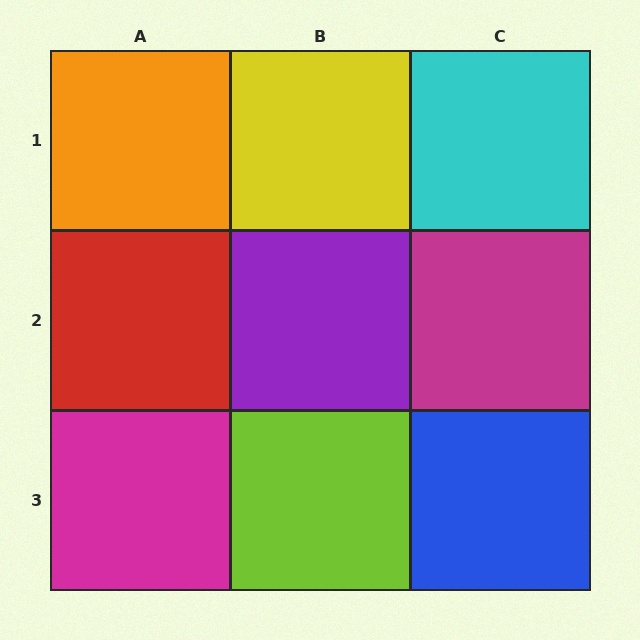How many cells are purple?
1 cell is purple.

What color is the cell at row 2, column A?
Red.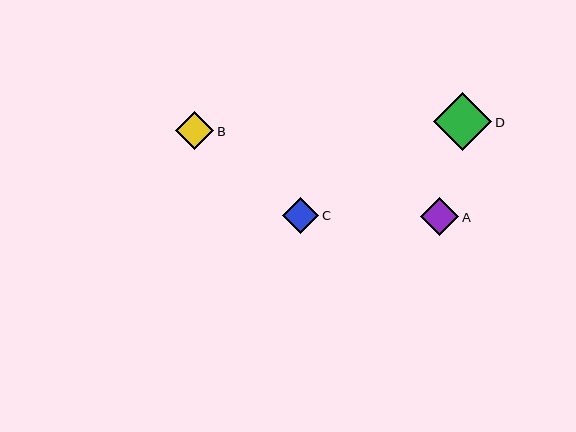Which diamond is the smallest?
Diamond C is the smallest with a size of approximately 36 pixels.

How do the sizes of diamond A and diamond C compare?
Diamond A and diamond C are approximately the same size.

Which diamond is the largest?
Diamond D is the largest with a size of approximately 59 pixels.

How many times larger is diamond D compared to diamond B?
Diamond D is approximately 1.5 times the size of diamond B.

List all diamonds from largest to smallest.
From largest to smallest: D, A, B, C.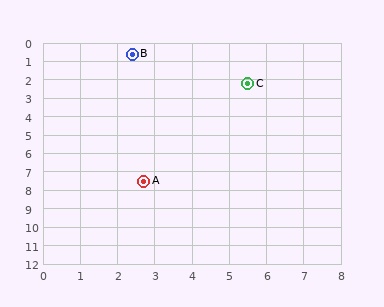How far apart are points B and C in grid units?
Points B and C are about 3.5 grid units apart.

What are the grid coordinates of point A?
Point A is at approximately (2.7, 7.5).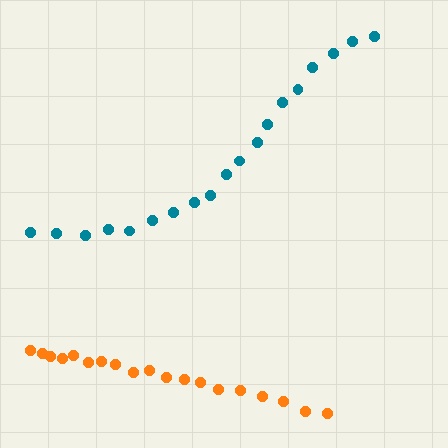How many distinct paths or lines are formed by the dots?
There are 2 distinct paths.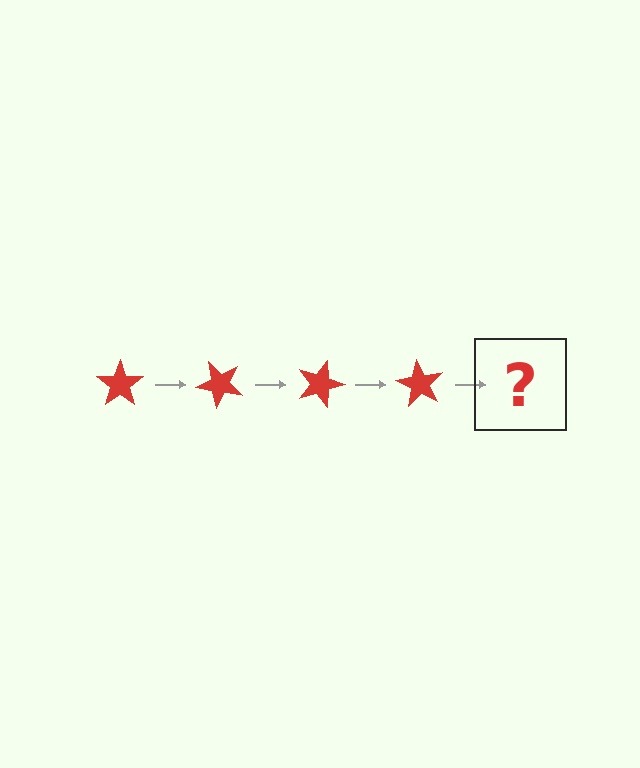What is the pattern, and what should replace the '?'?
The pattern is that the star rotates 45 degrees each step. The '?' should be a red star rotated 180 degrees.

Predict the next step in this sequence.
The next step is a red star rotated 180 degrees.